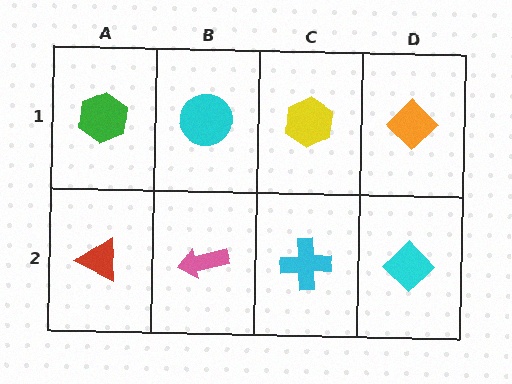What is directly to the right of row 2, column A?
A pink arrow.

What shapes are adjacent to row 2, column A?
A green hexagon (row 1, column A), a pink arrow (row 2, column B).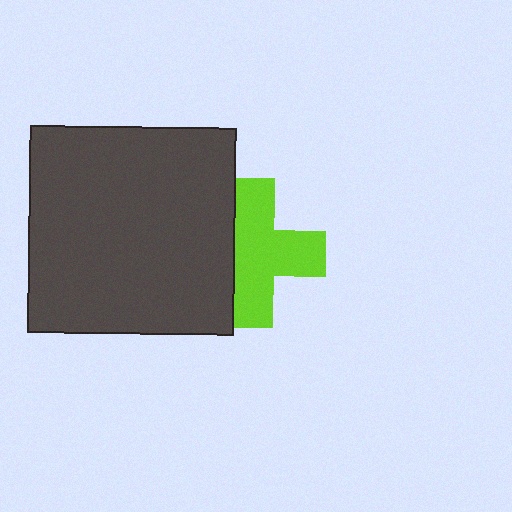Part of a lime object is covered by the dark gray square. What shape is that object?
It is a cross.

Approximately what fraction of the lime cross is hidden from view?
Roughly 31% of the lime cross is hidden behind the dark gray square.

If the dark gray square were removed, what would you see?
You would see the complete lime cross.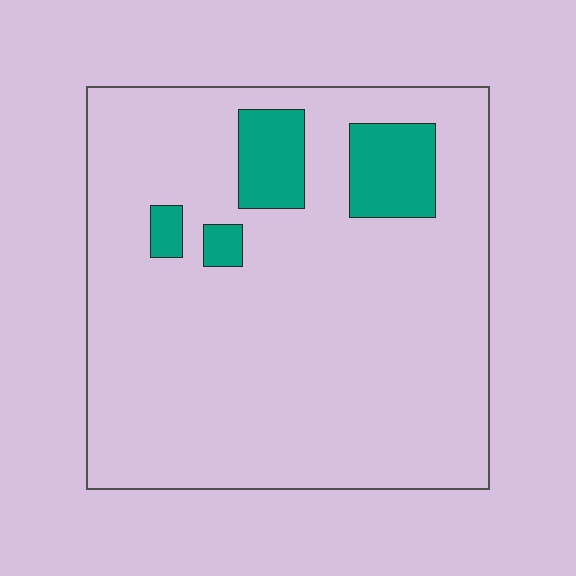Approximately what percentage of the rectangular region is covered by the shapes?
Approximately 10%.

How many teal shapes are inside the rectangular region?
4.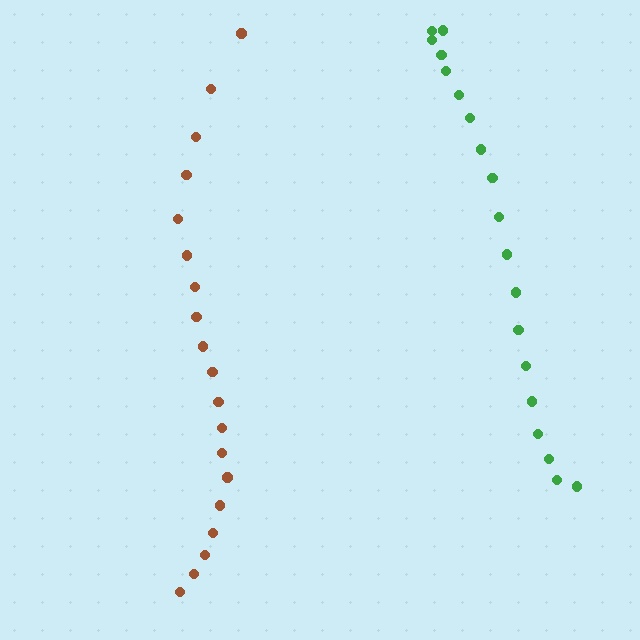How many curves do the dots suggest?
There are 2 distinct paths.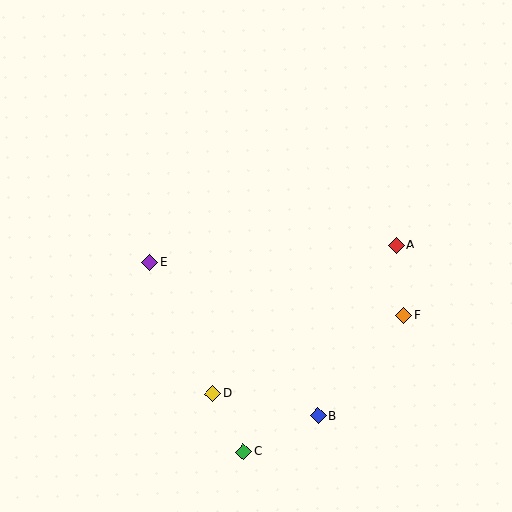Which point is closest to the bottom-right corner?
Point B is closest to the bottom-right corner.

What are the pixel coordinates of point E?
Point E is at (150, 262).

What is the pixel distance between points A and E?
The distance between A and E is 246 pixels.